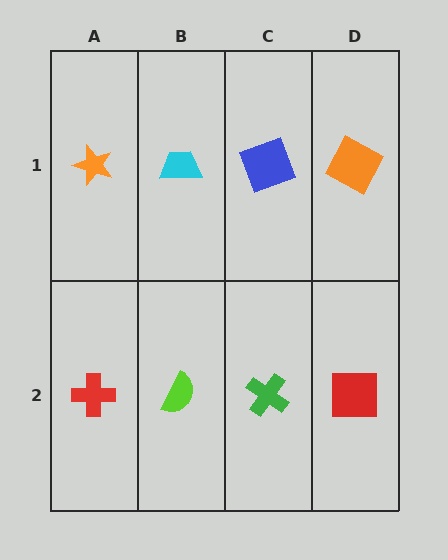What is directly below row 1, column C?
A green cross.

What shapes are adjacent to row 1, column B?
A lime semicircle (row 2, column B), an orange star (row 1, column A), a blue square (row 1, column C).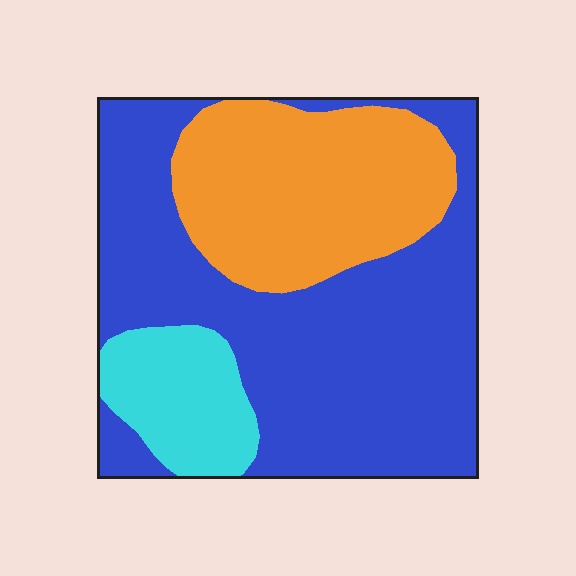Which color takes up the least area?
Cyan, at roughly 15%.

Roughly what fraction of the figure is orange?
Orange takes up about one third (1/3) of the figure.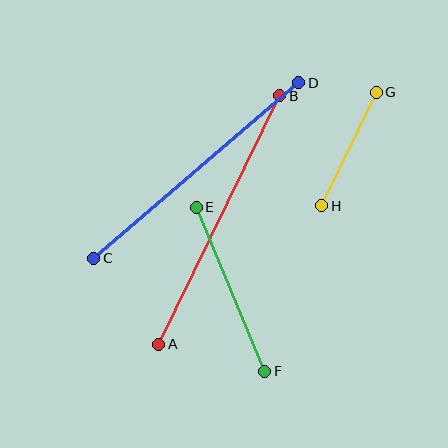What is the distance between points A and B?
The distance is approximately 276 pixels.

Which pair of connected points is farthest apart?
Points A and B are farthest apart.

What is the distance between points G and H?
The distance is approximately 126 pixels.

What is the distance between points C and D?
The distance is approximately 270 pixels.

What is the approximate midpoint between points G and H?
The midpoint is at approximately (349, 149) pixels.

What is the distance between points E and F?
The distance is approximately 178 pixels.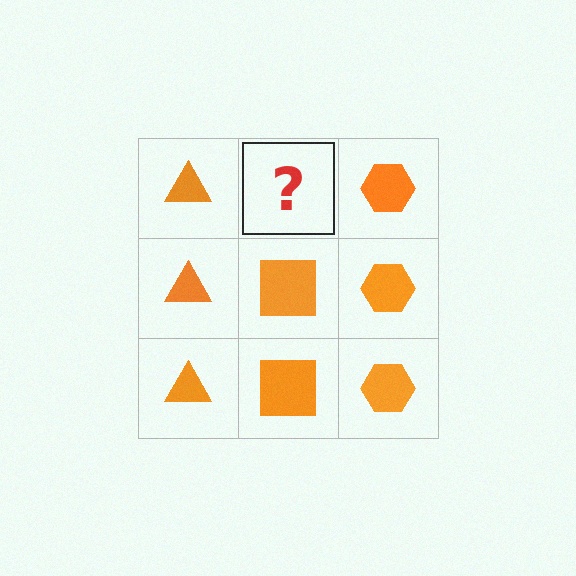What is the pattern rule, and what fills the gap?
The rule is that each column has a consistent shape. The gap should be filled with an orange square.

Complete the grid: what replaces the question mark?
The question mark should be replaced with an orange square.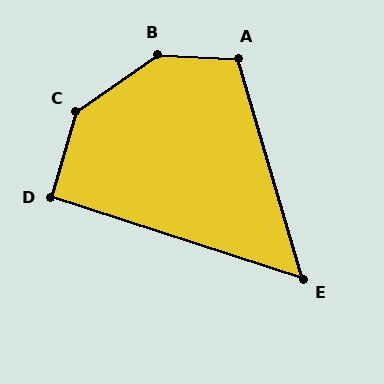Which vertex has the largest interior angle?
B, at approximately 143 degrees.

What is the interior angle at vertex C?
Approximately 141 degrees (obtuse).